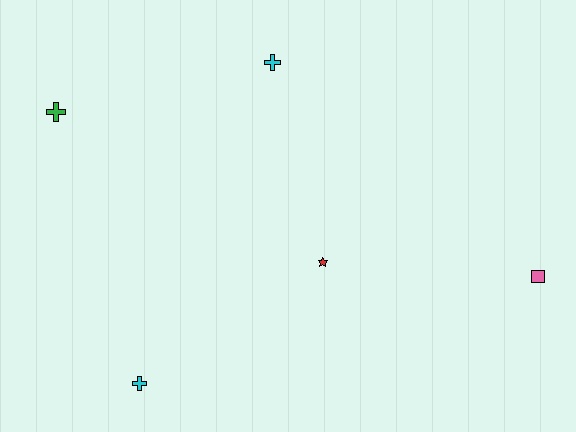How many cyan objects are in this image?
There are 2 cyan objects.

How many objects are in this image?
There are 5 objects.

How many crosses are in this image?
There are 3 crosses.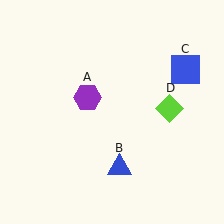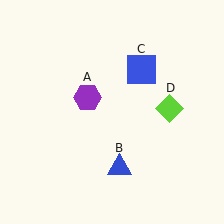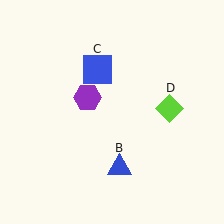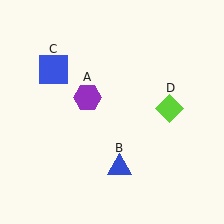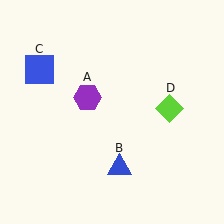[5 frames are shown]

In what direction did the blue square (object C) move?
The blue square (object C) moved left.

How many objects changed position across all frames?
1 object changed position: blue square (object C).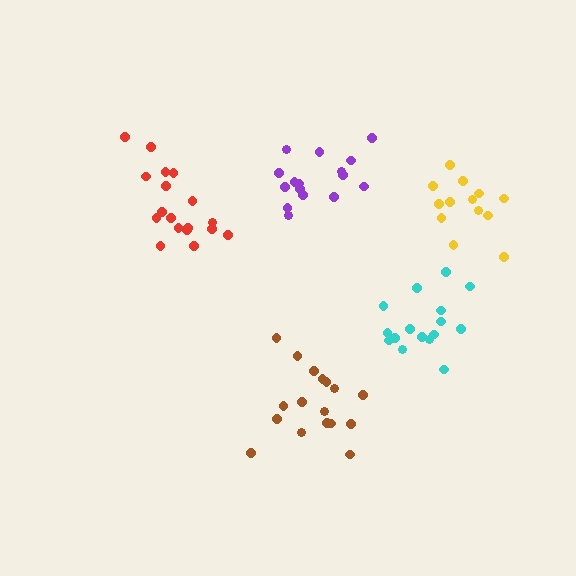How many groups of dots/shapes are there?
There are 5 groups.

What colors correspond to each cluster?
The clusters are colored: purple, red, cyan, brown, yellow.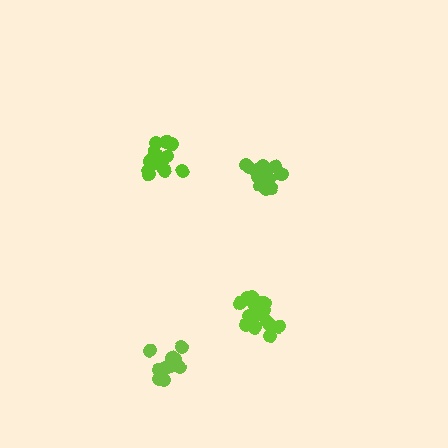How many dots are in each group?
Group 1: 16 dots, Group 2: 12 dots, Group 3: 12 dots, Group 4: 17 dots (57 total).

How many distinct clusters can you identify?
There are 4 distinct clusters.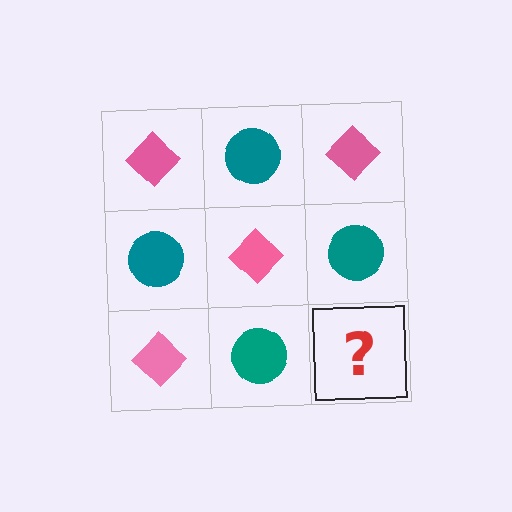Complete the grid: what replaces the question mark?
The question mark should be replaced with a pink diamond.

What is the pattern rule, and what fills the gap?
The rule is that it alternates pink diamond and teal circle in a checkerboard pattern. The gap should be filled with a pink diamond.